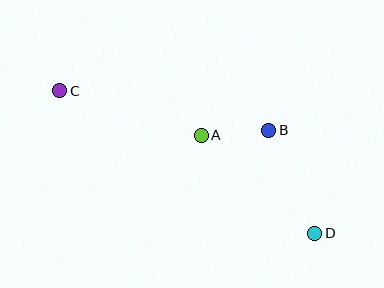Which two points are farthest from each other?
Points C and D are farthest from each other.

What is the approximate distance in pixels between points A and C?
The distance between A and C is approximately 149 pixels.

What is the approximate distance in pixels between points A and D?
The distance between A and D is approximately 150 pixels.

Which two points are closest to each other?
Points A and B are closest to each other.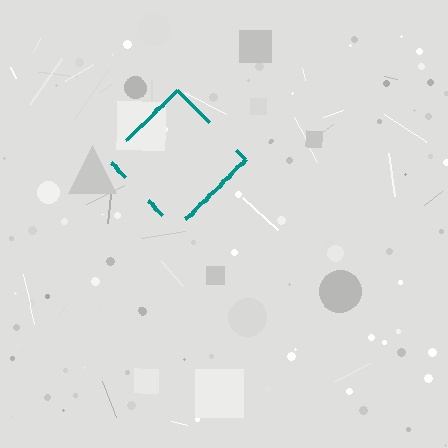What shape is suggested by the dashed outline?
The dashed outline suggests a diamond.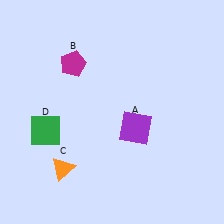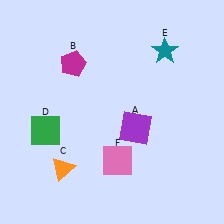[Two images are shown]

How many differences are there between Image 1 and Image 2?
There are 2 differences between the two images.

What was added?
A teal star (E), a pink square (F) were added in Image 2.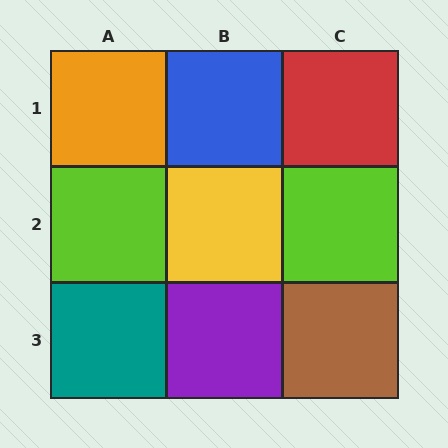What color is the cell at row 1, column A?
Orange.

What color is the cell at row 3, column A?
Teal.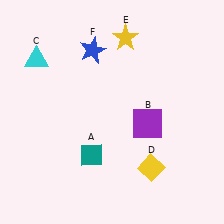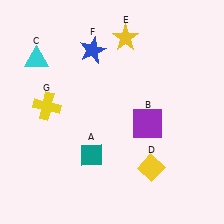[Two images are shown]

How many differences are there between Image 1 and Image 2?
There is 1 difference between the two images.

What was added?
A yellow cross (G) was added in Image 2.